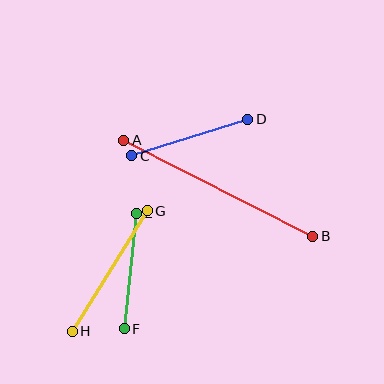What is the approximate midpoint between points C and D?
The midpoint is at approximately (190, 137) pixels.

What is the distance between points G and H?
The distance is approximately 142 pixels.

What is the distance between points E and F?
The distance is approximately 116 pixels.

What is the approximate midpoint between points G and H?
The midpoint is at approximately (110, 271) pixels.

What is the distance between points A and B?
The distance is approximately 212 pixels.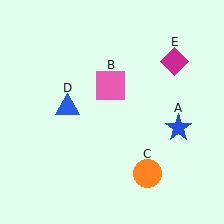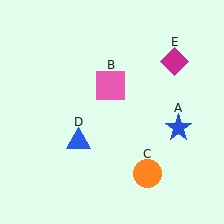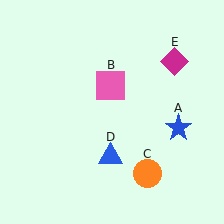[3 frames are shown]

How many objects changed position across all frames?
1 object changed position: blue triangle (object D).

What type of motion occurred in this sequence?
The blue triangle (object D) rotated counterclockwise around the center of the scene.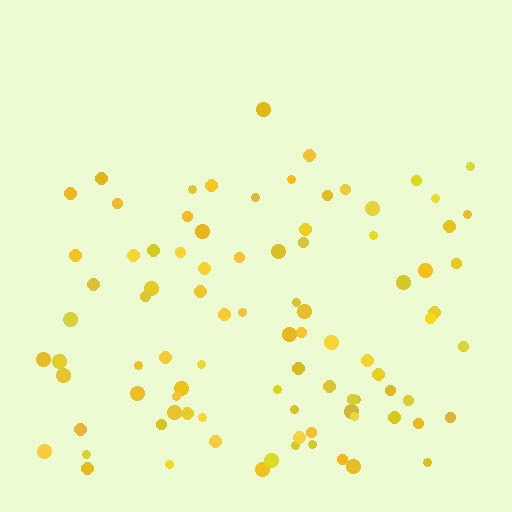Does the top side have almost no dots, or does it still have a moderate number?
Still a moderate number, just noticeably fewer than the bottom.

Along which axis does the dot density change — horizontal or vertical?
Vertical.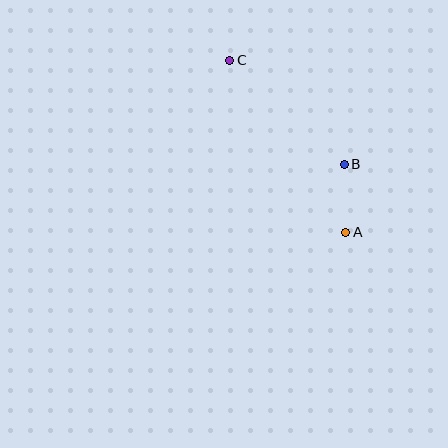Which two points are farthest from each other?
Points A and C are farthest from each other.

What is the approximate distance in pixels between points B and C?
The distance between B and C is approximately 155 pixels.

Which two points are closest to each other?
Points A and B are closest to each other.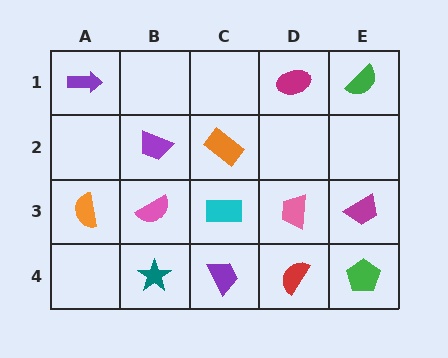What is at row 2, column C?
An orange rectangle.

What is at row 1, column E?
A green semicircle.